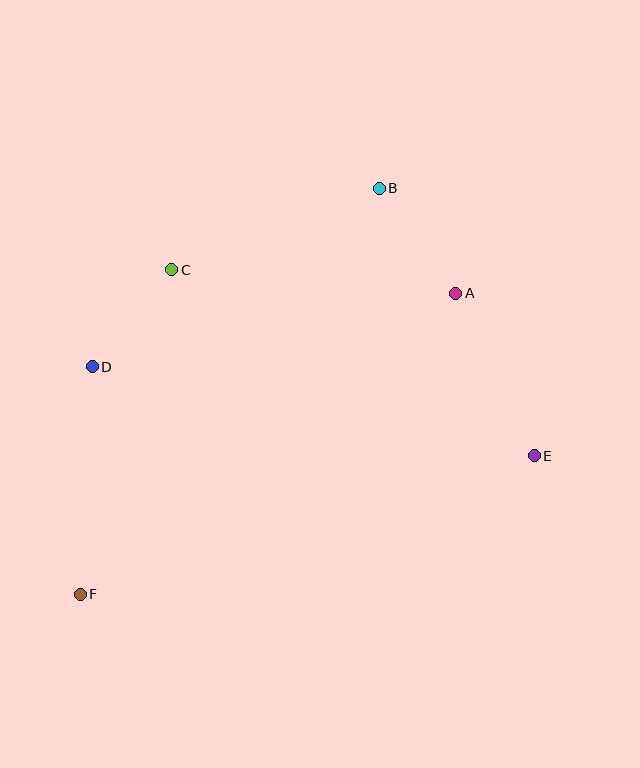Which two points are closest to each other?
Points C and D are closest to each other.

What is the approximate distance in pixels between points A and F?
The distance between A and F is approximately 481 pixels.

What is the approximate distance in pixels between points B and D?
The distance between B and D is approximately 338 pixels.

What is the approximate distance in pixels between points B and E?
The distance between B and E is approximately 309 pixels.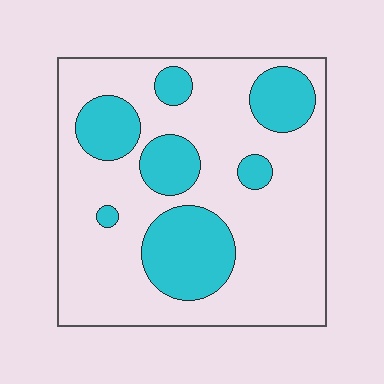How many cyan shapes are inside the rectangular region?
7.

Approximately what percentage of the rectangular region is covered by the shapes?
Approximately 25%.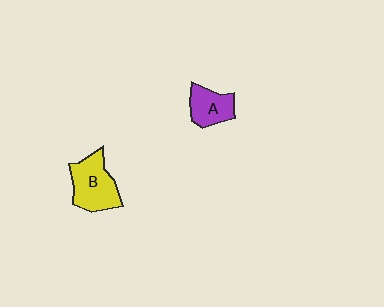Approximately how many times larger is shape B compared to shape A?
Approximately 1.5 times.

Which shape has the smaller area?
Shape A (purple).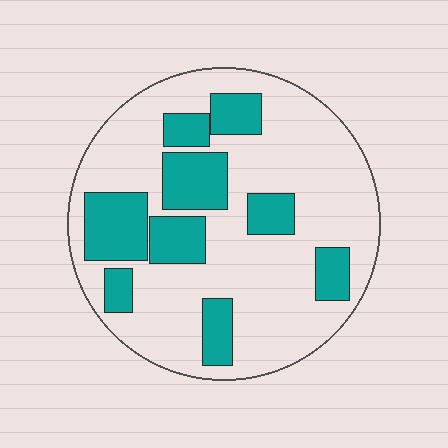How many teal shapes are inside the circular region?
9.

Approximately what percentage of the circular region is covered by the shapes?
Approximately 30%.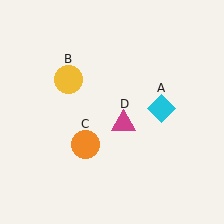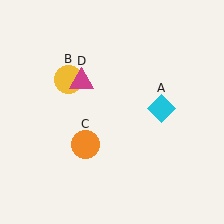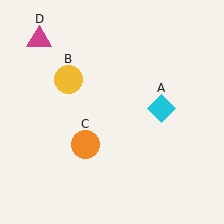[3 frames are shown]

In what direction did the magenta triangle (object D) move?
The magenta triangle (object D) moved up and to the left.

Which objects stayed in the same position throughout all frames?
Cyan diamond (object A) and yellow circle (object B) and orange circle (object C) remained stationary.